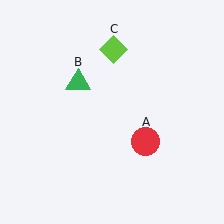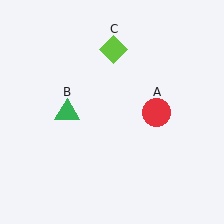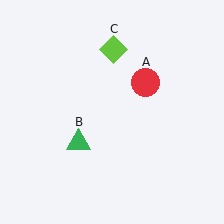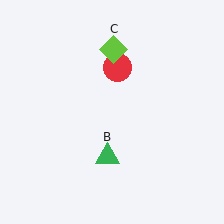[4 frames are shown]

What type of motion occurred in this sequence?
The red circle (object A), green triangle (object B) rotated counterclockwise around the center of the scene.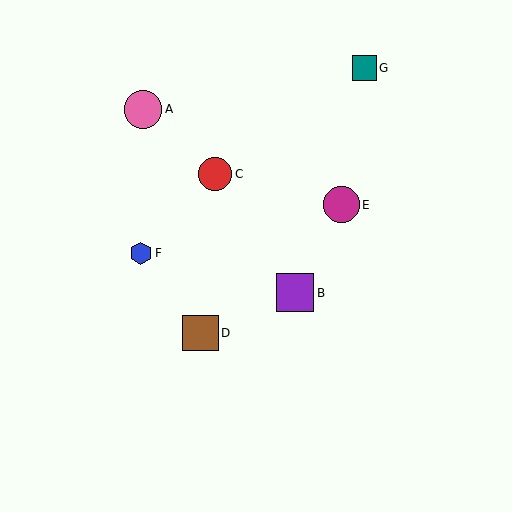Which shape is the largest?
The pink circle (labeled A) is the largest.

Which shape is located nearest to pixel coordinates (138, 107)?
The pink circle (labeled A) at (143, 109) is nearest to that location.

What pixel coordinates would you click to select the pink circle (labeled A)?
Click at (143, 109) to select the pink circle A.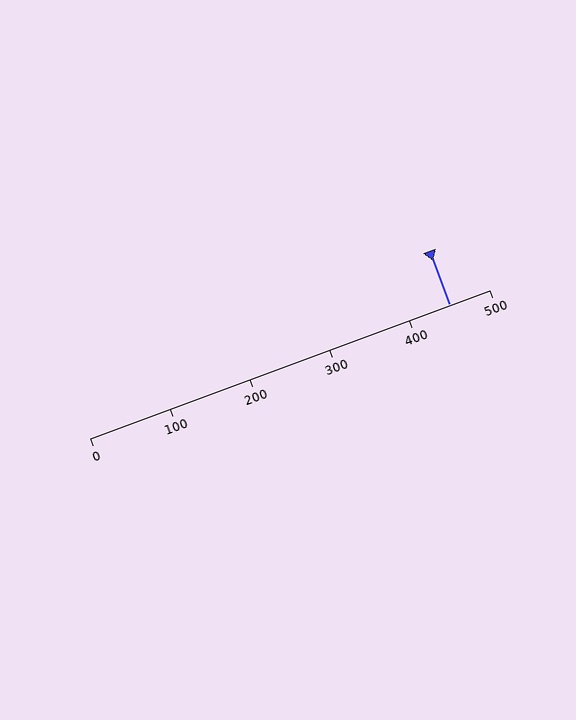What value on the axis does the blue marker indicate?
The marker indicates approximately 450.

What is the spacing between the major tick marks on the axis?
The major ticks are spaced 100 apart.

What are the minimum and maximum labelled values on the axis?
The axis runs from 0 to 500.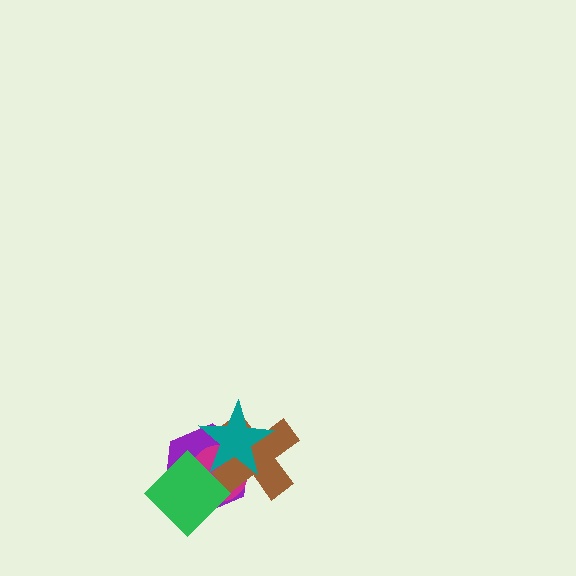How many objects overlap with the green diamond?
4 objects overlap with the green diamond.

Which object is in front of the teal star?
The green diamond is in front of the teal star.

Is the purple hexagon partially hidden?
Yes, it is partially covered by another shape.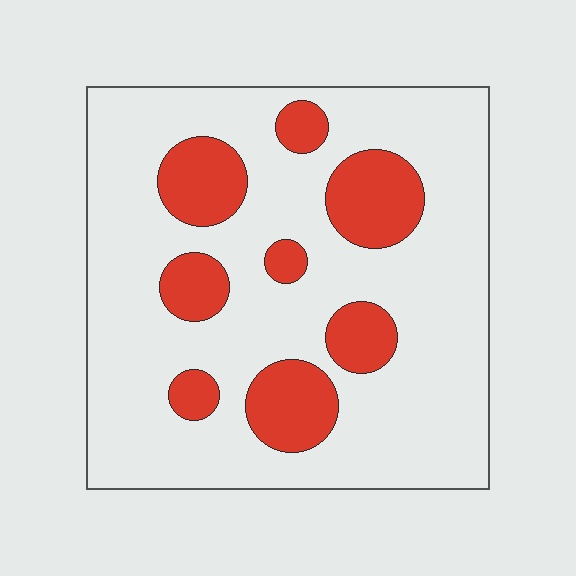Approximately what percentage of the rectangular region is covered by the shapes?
Approximately 20%.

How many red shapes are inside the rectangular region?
8.